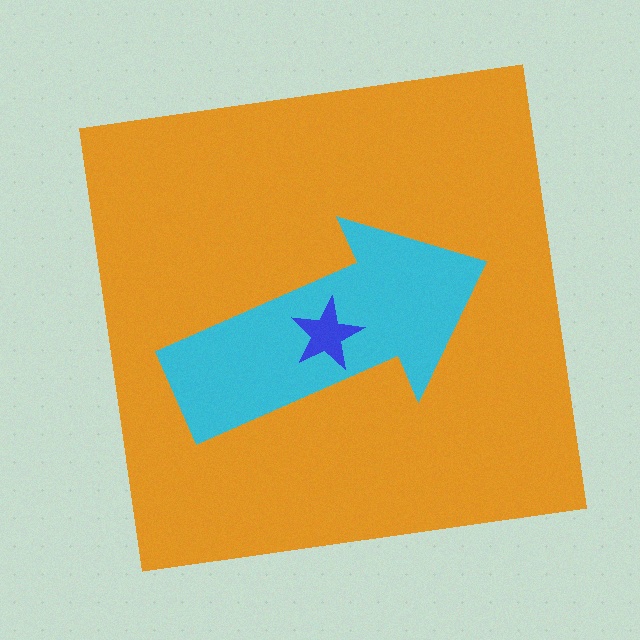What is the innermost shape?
The blue star.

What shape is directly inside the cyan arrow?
The blue star.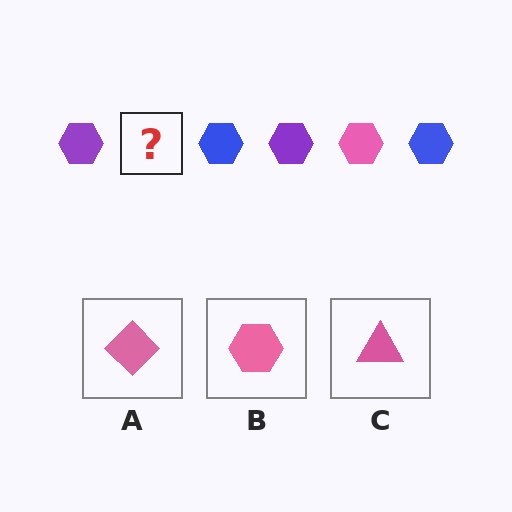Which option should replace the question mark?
Option B.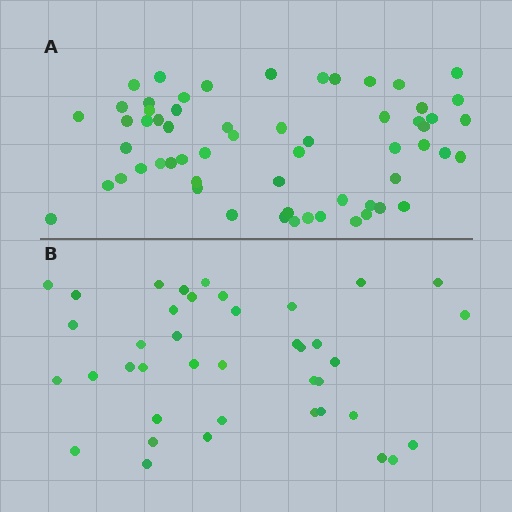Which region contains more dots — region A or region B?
Region A (the top region) has more dots.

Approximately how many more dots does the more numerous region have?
Region A has approximately 20 more dots than region B.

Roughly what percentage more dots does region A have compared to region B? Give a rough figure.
About 50% more.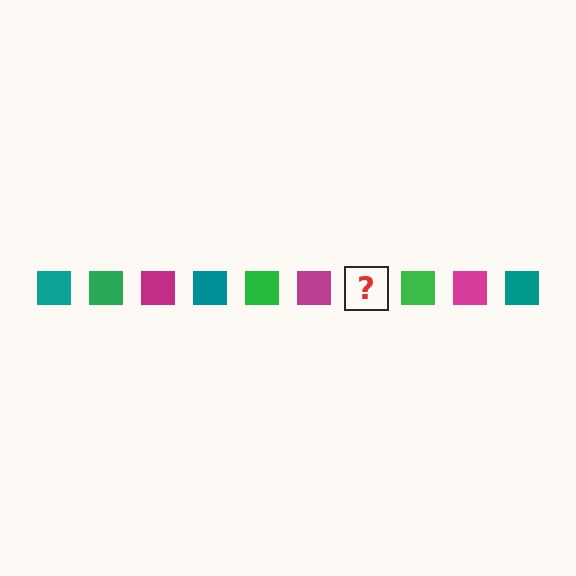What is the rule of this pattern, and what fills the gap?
The rule is that the pattern cycles through teal, green, magenta squares. The gap should be filled with a teal square.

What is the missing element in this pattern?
The missing element is a teal square.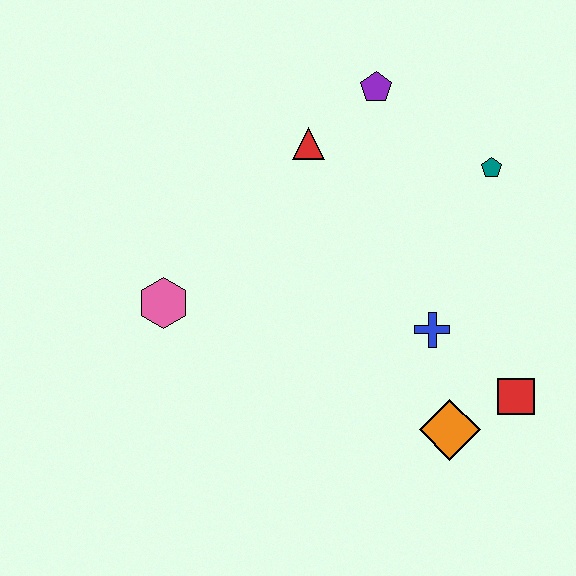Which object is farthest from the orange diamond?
The purple pentagon is farthest from the orange diamond.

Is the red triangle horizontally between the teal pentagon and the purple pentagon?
No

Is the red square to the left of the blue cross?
No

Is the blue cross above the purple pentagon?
No